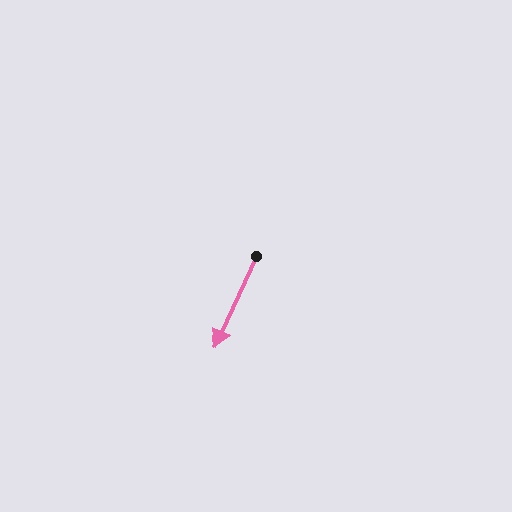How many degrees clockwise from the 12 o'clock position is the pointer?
Approximately 204 degrees.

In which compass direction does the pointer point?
Southwest.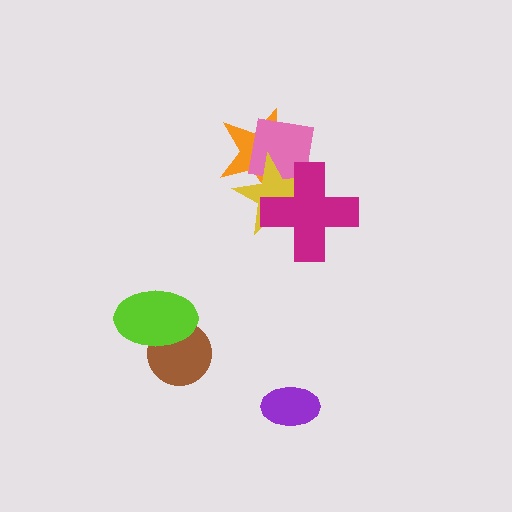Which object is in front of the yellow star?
The magenta cross is in front of the yellow star.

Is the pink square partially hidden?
Yes, it is partially covered by another shape.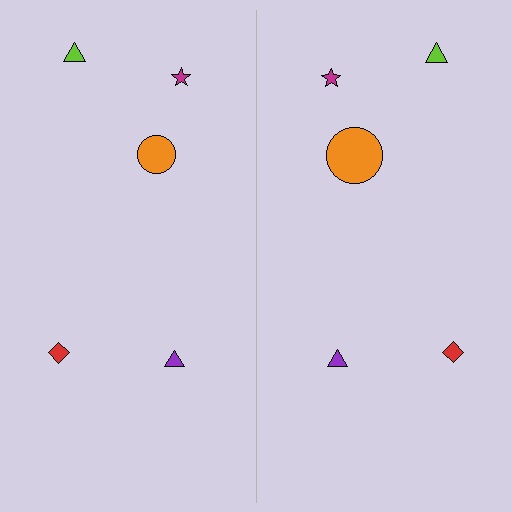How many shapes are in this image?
There are 10 shapes in this image.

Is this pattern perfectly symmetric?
No, the pattern is not perfectly symmetric. The orange circle on the right side has a different size than its mirror counterpart.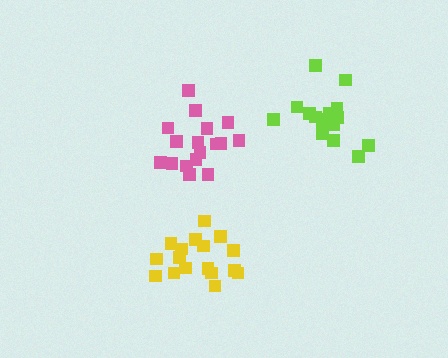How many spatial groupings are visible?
There are 3 spatial groupings.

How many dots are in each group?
Group 1: 17 dots, Group 2: 16 dots, Group 3: 17 dots (50 total).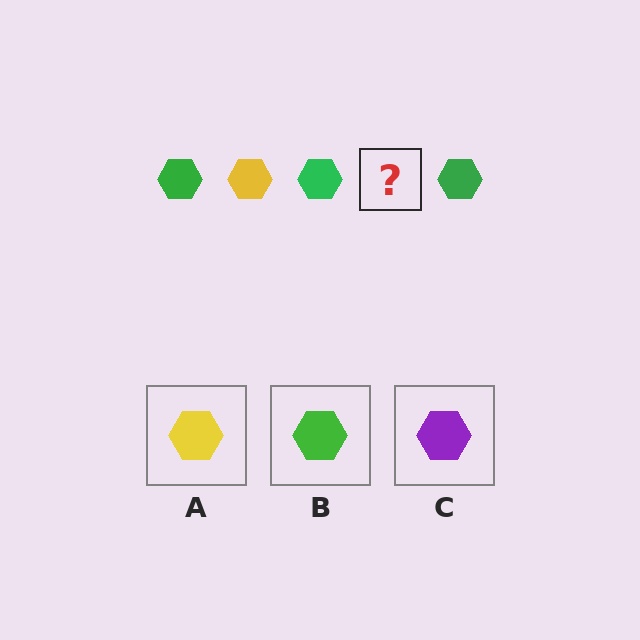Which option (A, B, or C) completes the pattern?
A.